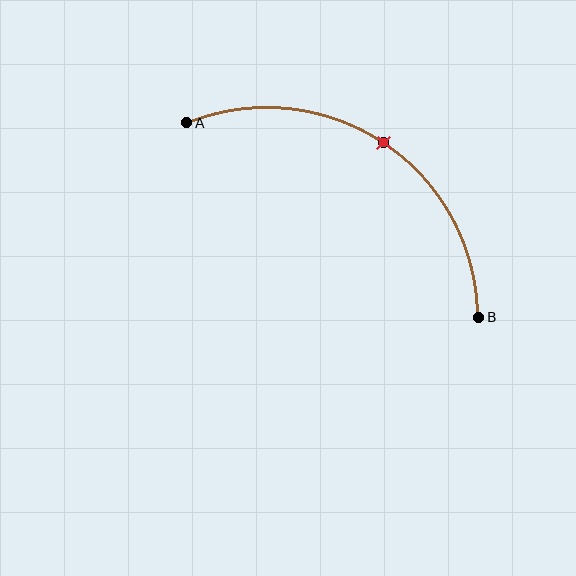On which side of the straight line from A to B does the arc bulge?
The arc bulges above the straight line connecting A and B.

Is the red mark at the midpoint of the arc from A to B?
Yes. The red mark lies on the arc at equal arc-length from both A and B — it is the arc midpoint.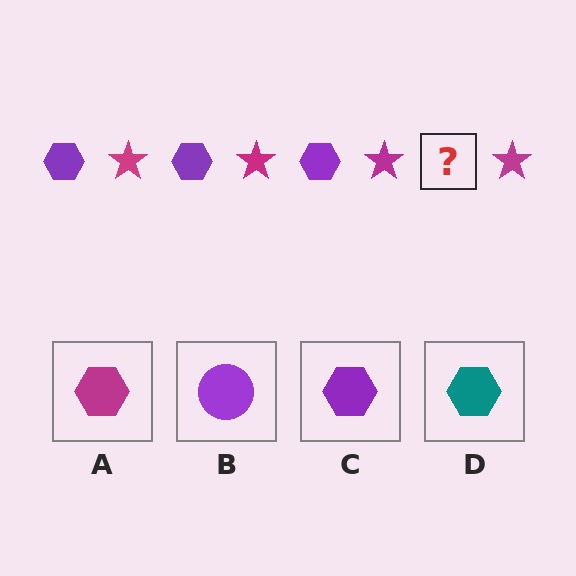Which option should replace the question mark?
Option C.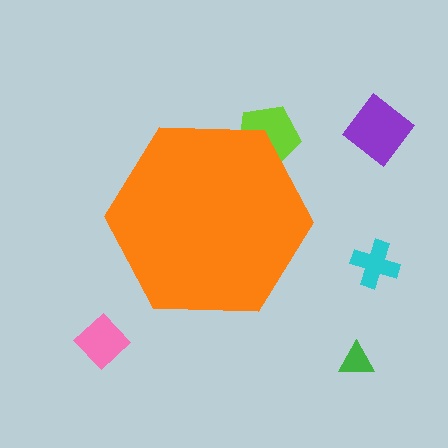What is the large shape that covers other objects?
An orange hexagon.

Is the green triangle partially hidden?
No, the green triangle is fully visible.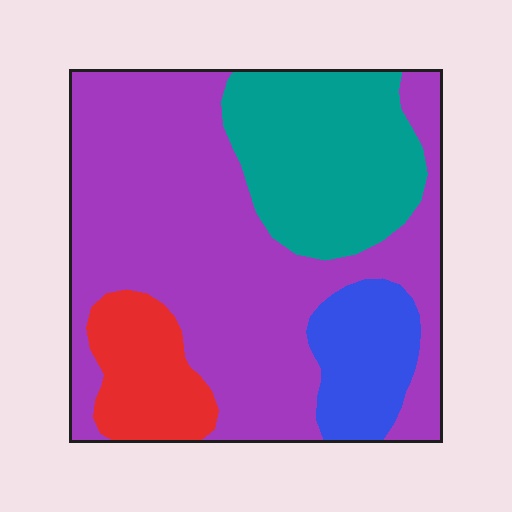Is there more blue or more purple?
Purple.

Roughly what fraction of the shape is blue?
Blue takes up about one tenth (1/10) of the shape.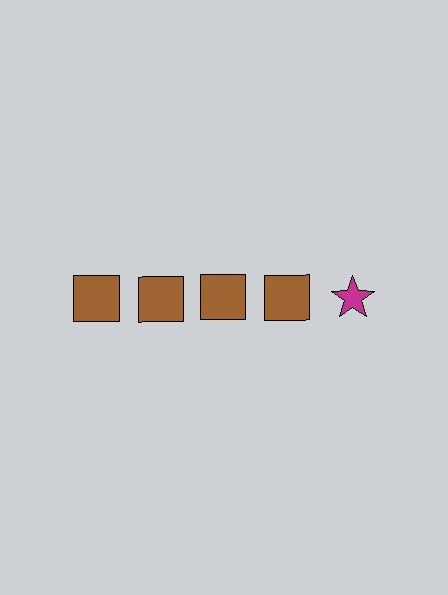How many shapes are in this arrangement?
There are 5 shapes arranged in a grid pattern.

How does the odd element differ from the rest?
It differs in both color (magenta instead of brown) and shape (star instead of square).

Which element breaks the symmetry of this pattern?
The magenta star in the top row, rightmost column breaks the symmetry. All other shapes are brown squares.